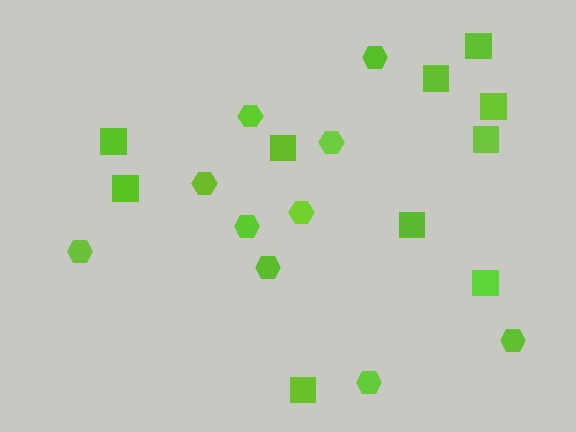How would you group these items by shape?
There are 2 groups: one group of squares (10) and one group of hexagons (10).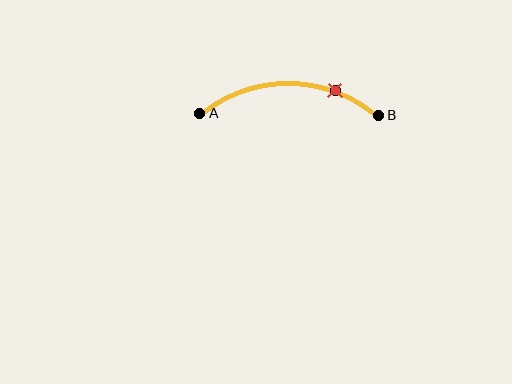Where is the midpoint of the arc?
The arc midpoint is the point on the curve farthest from the straight line joining A and B. It sits above that line.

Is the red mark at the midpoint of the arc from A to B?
No. The red mark lies on the arc but is closer to endpoint B. The arc midpoint would be at the point on the curve equidistant along the arc from both A and B.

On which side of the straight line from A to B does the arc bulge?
The arc bulges above the straight line connecting A and B.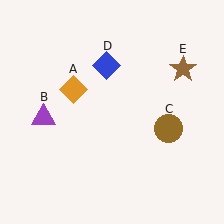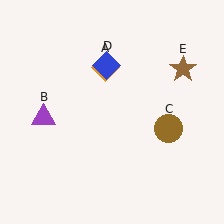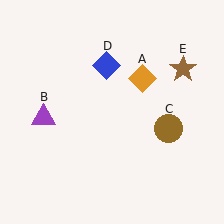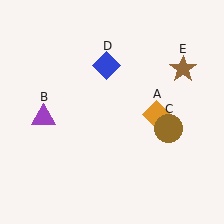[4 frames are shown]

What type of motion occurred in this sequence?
The orange diamond (object A) rotated clockwise around the center of the scene.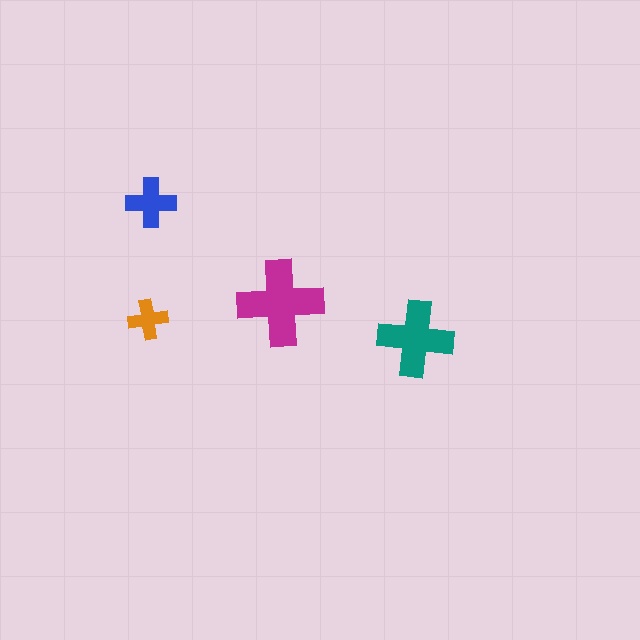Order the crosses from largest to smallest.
the magenta one, the teal one, the blue one, the orange one.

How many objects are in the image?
There are 4 objects in the image.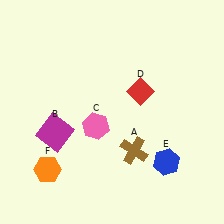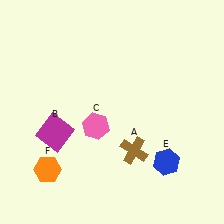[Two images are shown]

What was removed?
The red diamond (D) was removed in Image 2.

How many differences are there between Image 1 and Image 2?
There is 1 difference between the two images.